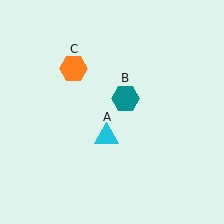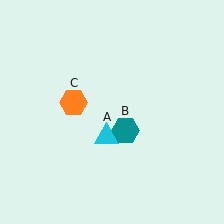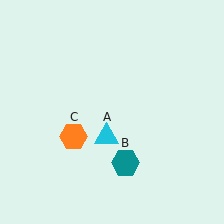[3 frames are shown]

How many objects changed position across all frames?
2 objects changed position: teal hexagon (object B), orange hexagon (object C).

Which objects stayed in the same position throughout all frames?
Cyan triangle (object A) remained stationary.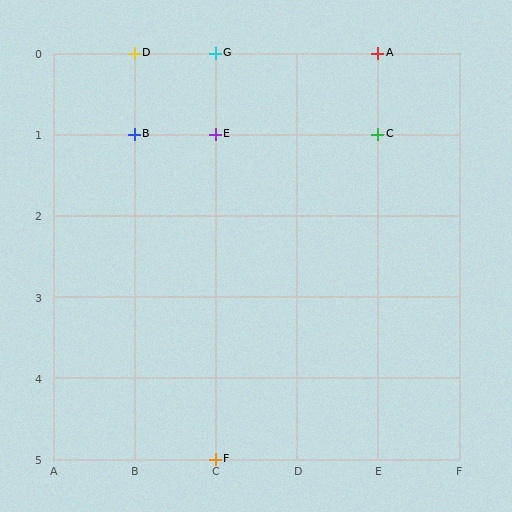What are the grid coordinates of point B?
Point B is at grid coordinates (B, 1).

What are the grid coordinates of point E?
Point E is at grid coordinates (C, 1).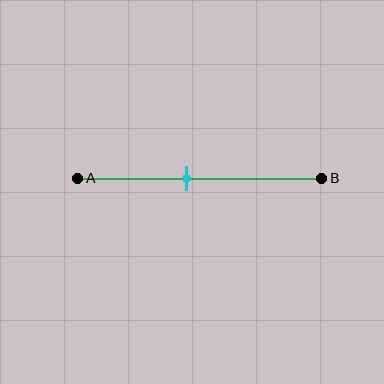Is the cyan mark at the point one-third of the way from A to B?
No, the mark is at about 45% from A, not at the 33% one-third point.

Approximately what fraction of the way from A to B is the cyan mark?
The cyan mark is approximately 45% of the way from A to B.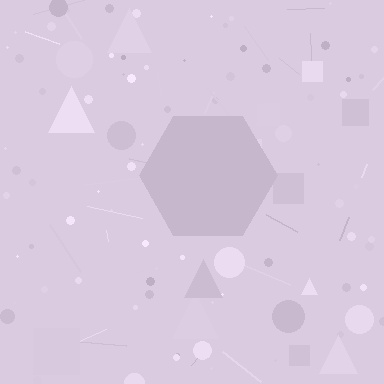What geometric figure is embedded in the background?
A hexagon is embedded in the background.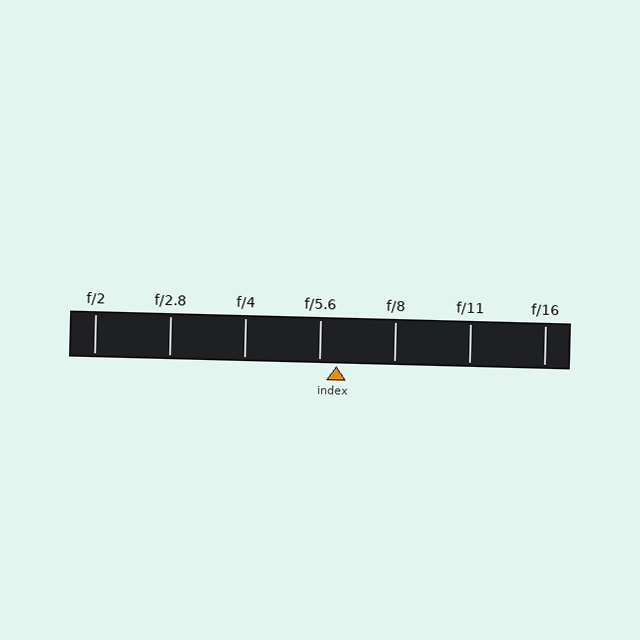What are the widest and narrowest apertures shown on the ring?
The widest aperture shown is f/2 and the narrowest is f/16.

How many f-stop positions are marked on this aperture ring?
There are 7 f-stop positions marked.